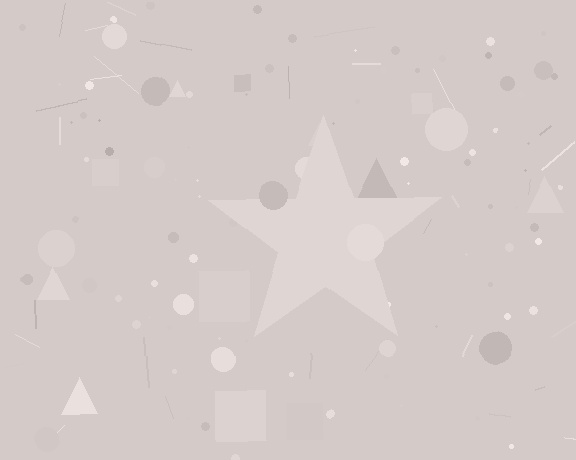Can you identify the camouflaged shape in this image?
The camouflaged shape is a star.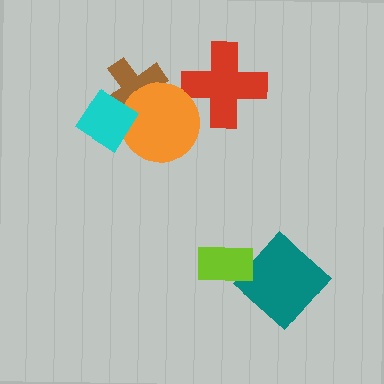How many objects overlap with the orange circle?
2 objects overlap with the orange circle.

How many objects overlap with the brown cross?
2 objects overlap with the brown cross.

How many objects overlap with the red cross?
0 objects overlap with the red cross.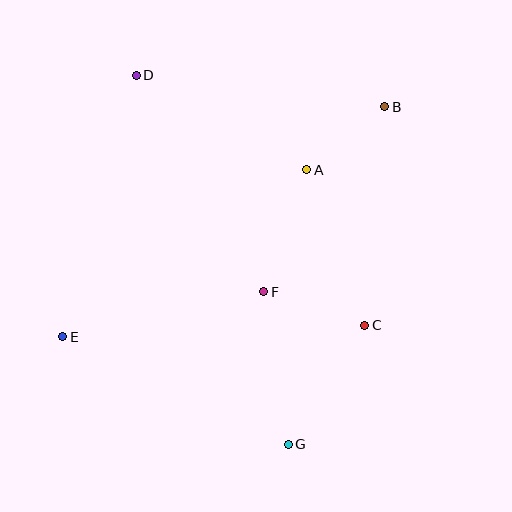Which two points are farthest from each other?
Points D and G are farthest from each other.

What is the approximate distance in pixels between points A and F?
The distance between A and F is approximately 129 pixels.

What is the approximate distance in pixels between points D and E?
The distance between D and E is approximately 272 pixels.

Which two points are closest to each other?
Points A and B are closest to each other.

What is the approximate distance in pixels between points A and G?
The distance between A and G is approximately 275 pixels.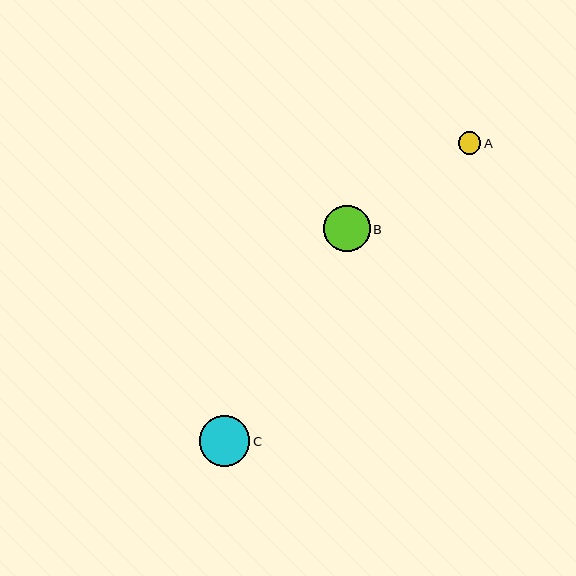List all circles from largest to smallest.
From largest to smallest: C, B, A.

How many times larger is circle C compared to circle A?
Circle C is approximately 2.2 times the size of circle A.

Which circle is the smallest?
Circle A is the smallest with a size of approximately 23 pixels.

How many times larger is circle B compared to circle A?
Circle B is approximately 2.0 times the size of circle A.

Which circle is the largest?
Circle C is the largest with a size of approximately 51 pixels.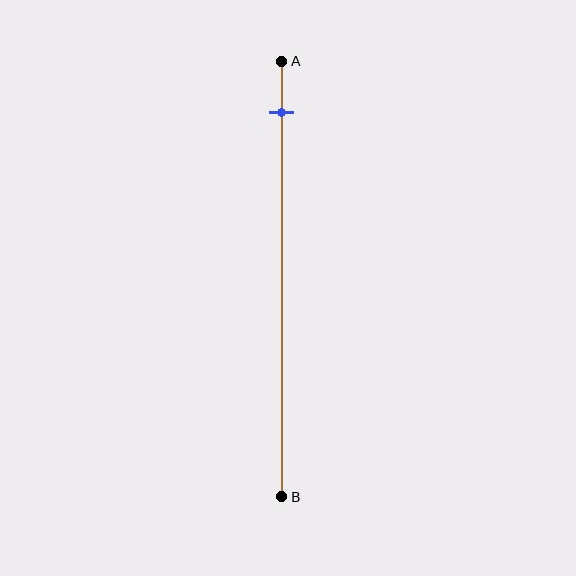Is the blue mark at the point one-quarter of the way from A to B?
No, the mark is at about 10% from A, not at the 25% one-quarter point.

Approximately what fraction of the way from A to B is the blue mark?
The blue mark is approximately 10% of the way from A to B.